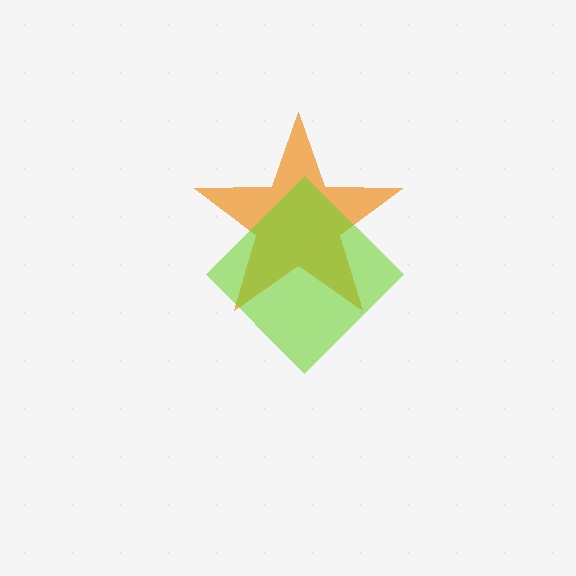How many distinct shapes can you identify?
There are 2 distinct shapes: an orange star, a lime diamond.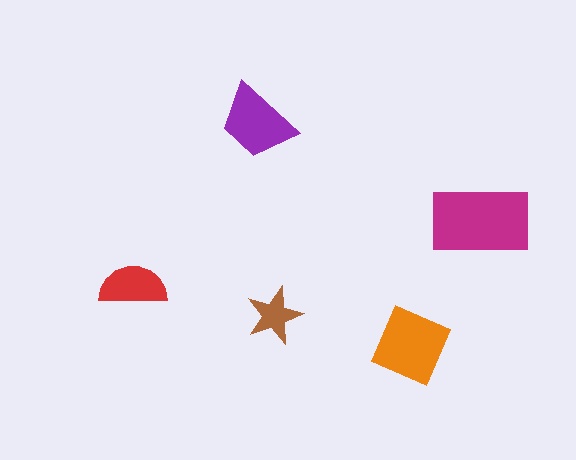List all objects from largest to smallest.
The magenta rectangle, the orange square, the purple trapezoid, the red semicircle, the brown star.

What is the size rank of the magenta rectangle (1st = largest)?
1st.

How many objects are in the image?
There are 5 objects in the image.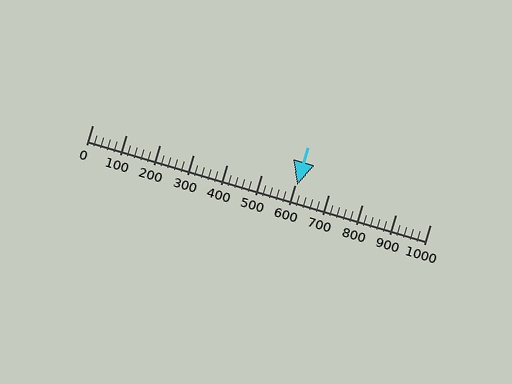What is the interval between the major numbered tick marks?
The major tick marks are spaced 100 units apart.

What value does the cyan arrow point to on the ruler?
The cyan arrow points to approximately 606.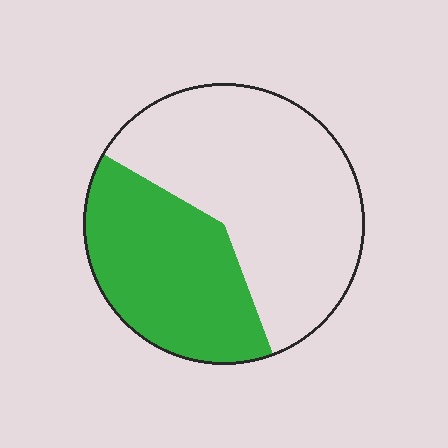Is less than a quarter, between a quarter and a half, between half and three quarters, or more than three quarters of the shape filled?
Between a quarter and a half.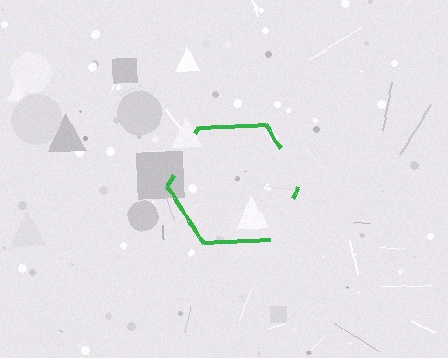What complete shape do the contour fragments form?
The contour fragments form a hexagon.